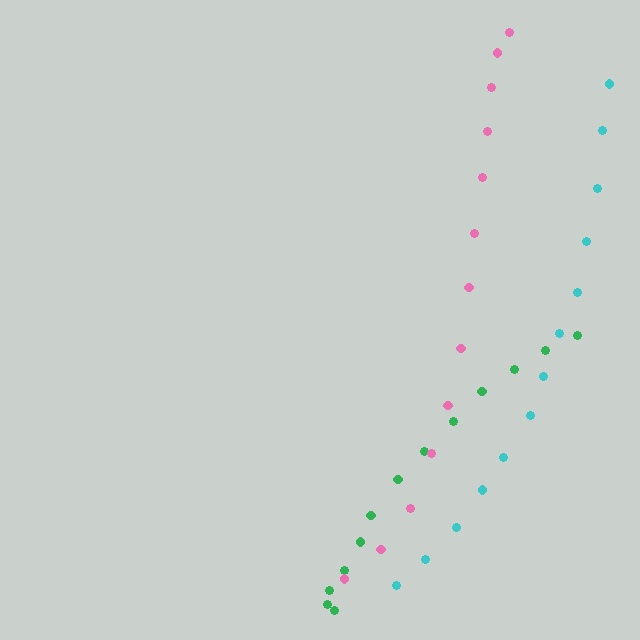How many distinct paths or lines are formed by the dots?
There are 3 distinct paths.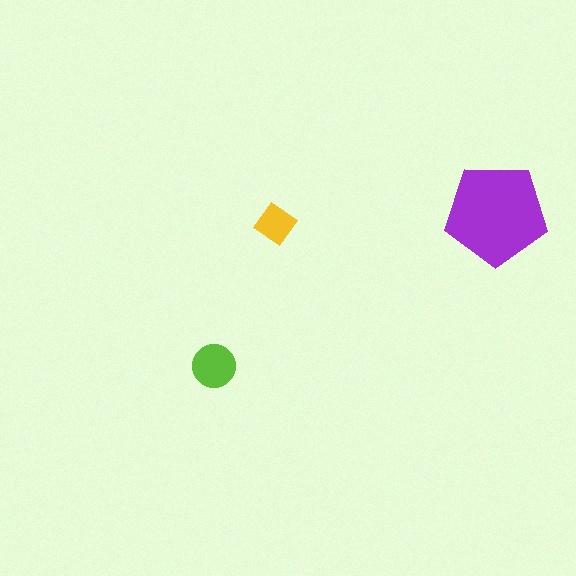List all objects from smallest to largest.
The yellow diamond, the lime circle, the purple pentagon.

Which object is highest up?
The purple pentagon is topmost.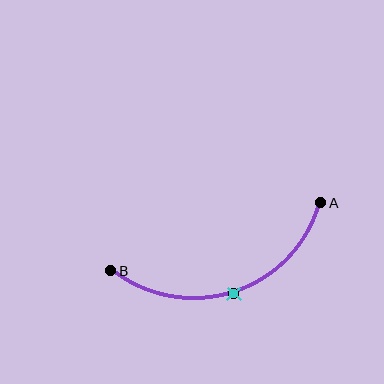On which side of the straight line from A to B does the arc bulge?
The arc bulges below the straight line connecting A and B.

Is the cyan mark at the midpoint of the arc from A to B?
Yes. The cyan mark lies on the arc at equal arc-length from both A and B — it is the arc midpoint.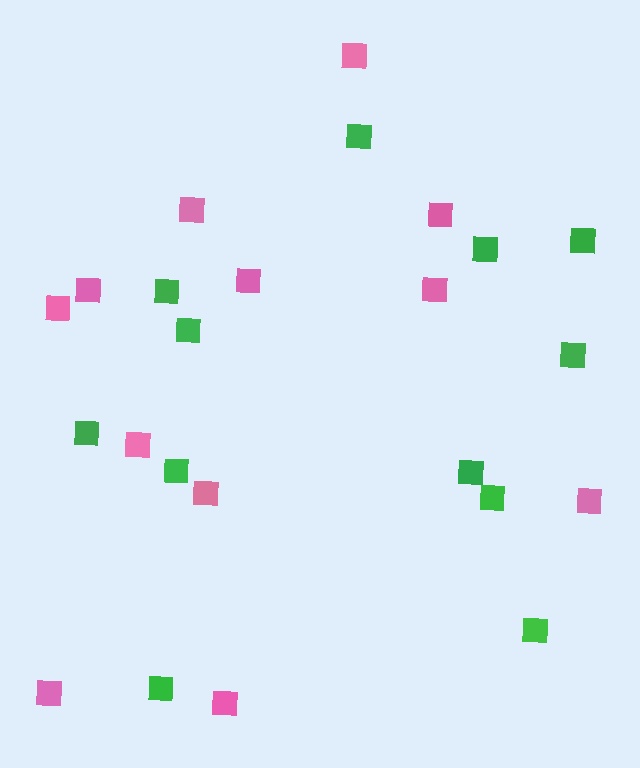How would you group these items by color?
There are 2 groups: one group of green squares (12) and one group of pink squares (12).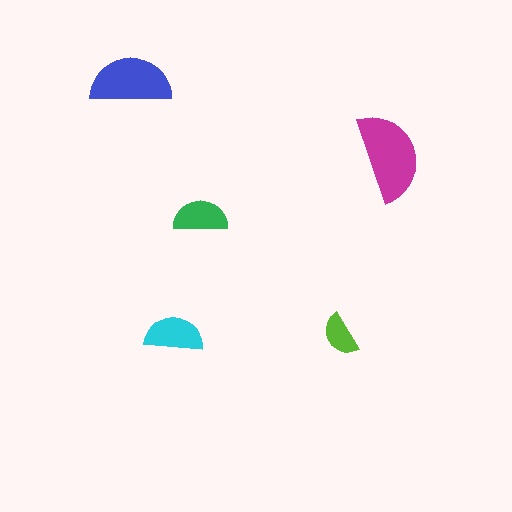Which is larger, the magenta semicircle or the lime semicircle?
The magenta one.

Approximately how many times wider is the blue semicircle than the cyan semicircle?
About 1.5 times wider.